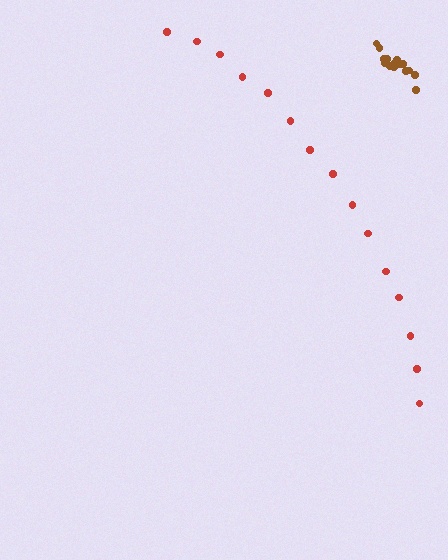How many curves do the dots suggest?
There are 2 distinct paths.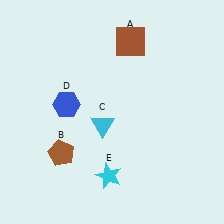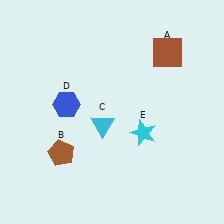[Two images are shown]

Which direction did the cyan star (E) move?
The cyan star (E) moved up.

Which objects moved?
The objects that moved are: the brown square (A), the cyan star (E).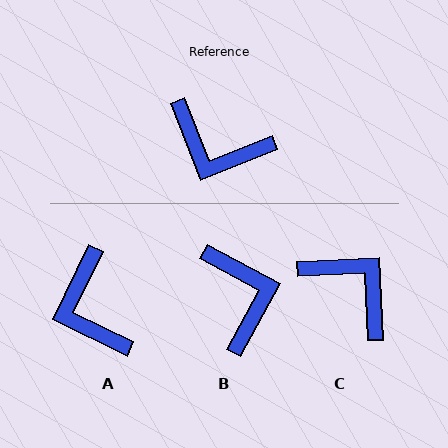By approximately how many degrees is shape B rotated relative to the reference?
Approximately 130 degrees counter-clockwise.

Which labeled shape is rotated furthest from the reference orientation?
C, about 161 degrees away.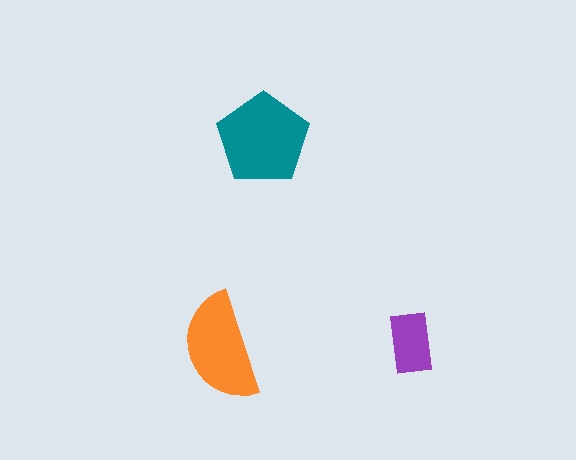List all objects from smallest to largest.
The purple rectangle, the orange semicircle, the teal pentagon.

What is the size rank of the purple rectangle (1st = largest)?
3rd.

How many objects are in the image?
There are 3 objects in the image.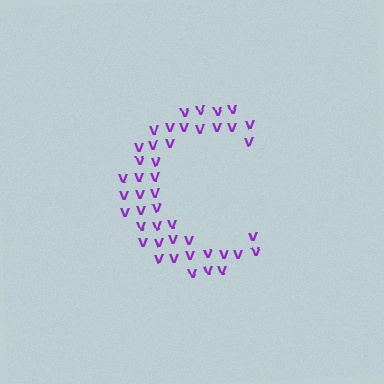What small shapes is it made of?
It is made of small letter V's.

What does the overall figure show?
The overall figure shows the letter C.